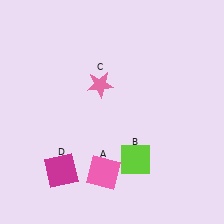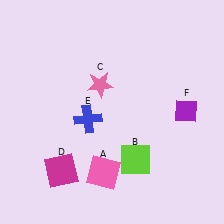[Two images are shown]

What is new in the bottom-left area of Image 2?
A blue cross (E) was added in the bottom-left area of Image 2.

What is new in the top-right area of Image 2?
A purple diamond (F) was added in the top-right area of Image 2.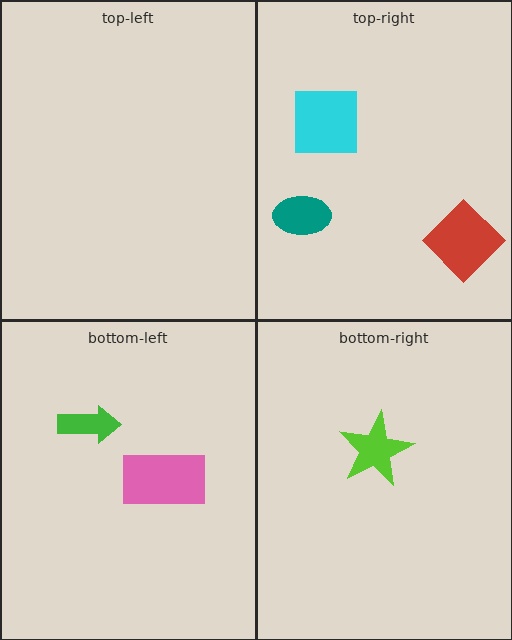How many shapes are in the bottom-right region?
1.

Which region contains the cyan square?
The top-right region.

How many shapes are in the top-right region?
3.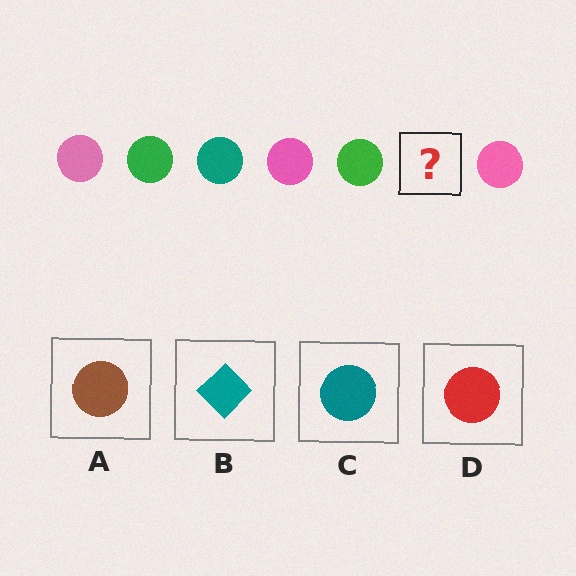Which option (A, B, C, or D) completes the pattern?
C.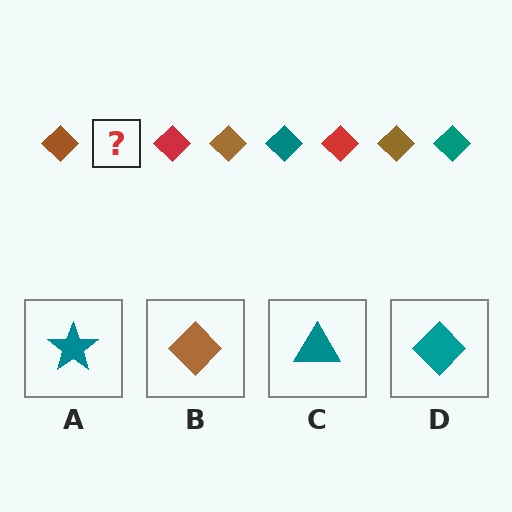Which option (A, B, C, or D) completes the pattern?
D.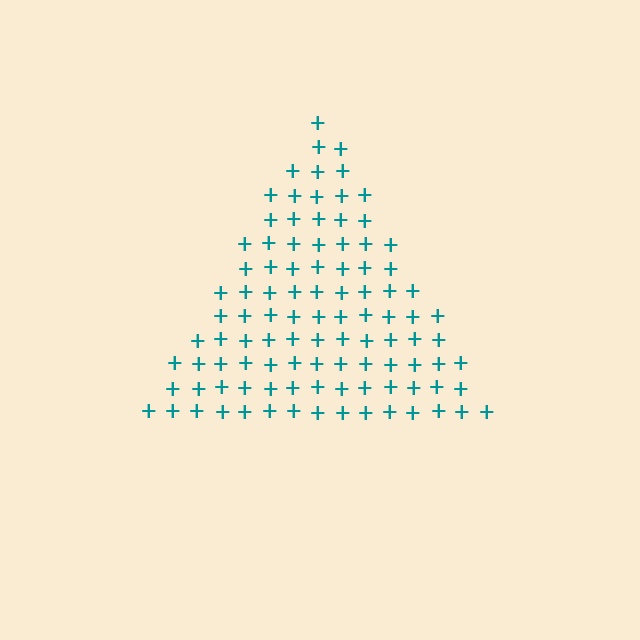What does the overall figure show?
The overall figure shows a triangle.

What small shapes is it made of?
It is made of small plus signs.